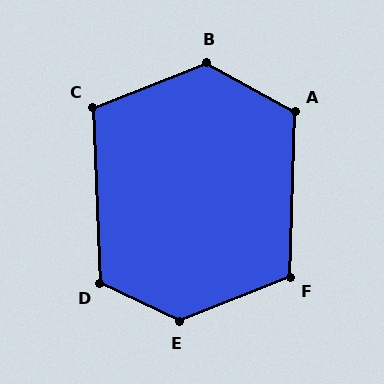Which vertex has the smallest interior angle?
C, at approximately 110 degrees.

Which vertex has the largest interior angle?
E, at approximately 133 degrees.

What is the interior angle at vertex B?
Approximately 129 degrees (obtuse).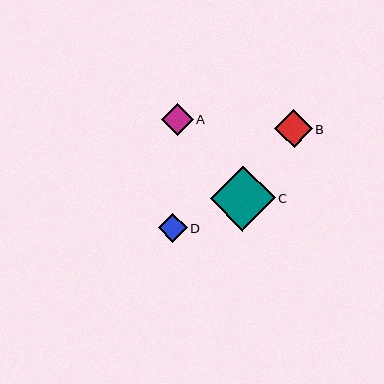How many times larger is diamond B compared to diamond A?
Diamond B is approximately 1.2 times the size of diamond A.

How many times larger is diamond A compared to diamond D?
Diamond A is approximately 1.1 times the size of diamond D.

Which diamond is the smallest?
Diamond D is the smallest with a size of approximately 29 pixels.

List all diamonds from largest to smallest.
From largest to smallest: C, B, A, D.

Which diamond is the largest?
Diamond C is the largest with a size of approximately 65 pixels.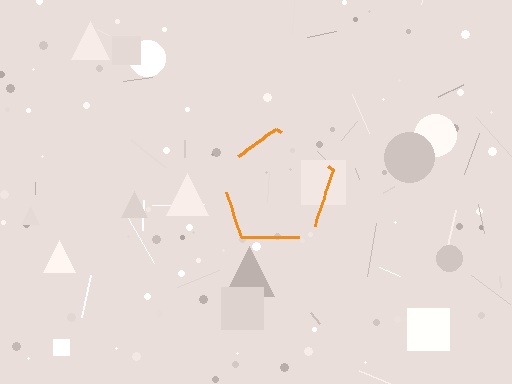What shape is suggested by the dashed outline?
The dashed outline suggests a pentagon.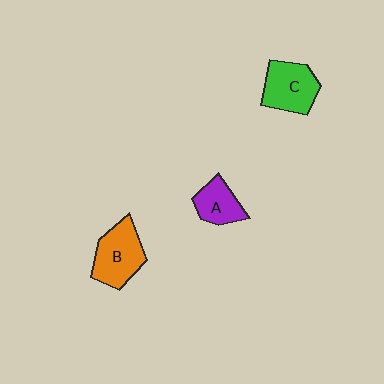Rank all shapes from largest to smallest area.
From largest to smallest: B (orange), C (green), A (purple).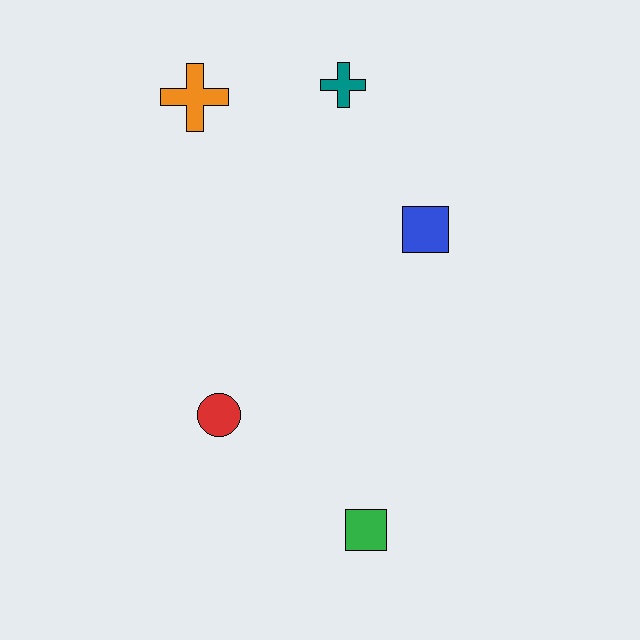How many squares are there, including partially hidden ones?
There are 2 squares.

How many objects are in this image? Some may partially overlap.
There are 5 objects.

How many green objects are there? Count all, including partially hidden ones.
There is 1 green object.